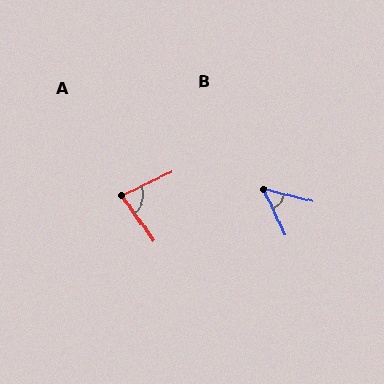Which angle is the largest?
A, at approximately 79 degrees.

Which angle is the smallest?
B, at approximately 50 degrees.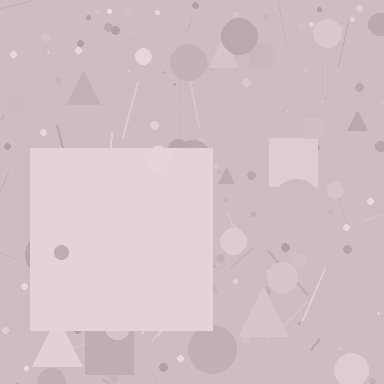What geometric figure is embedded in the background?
A square is embedded in the background.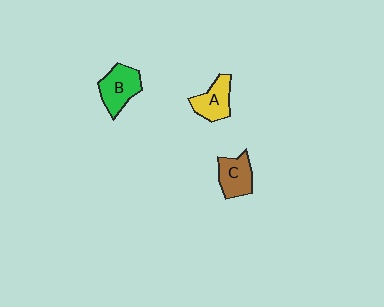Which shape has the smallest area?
Shape A (yellow).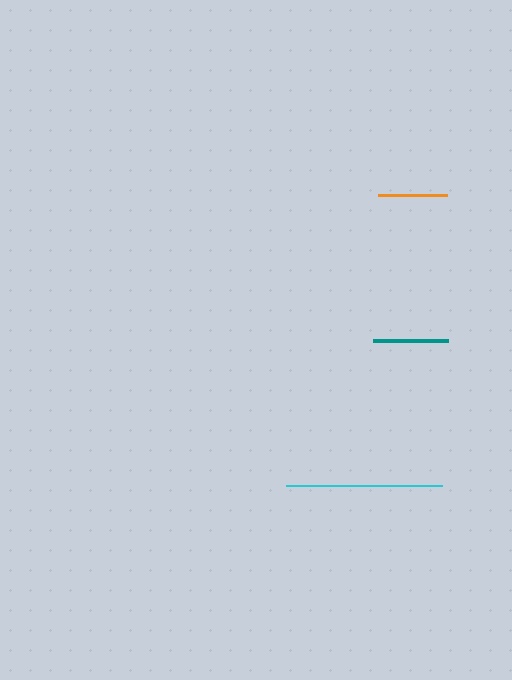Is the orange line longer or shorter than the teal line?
The teal line is longer than the orange line.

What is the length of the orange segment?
The orange segment is approximately 69 pixels long.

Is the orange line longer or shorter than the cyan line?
The cyan line is longer than the orange line.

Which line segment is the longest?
The cyan line is the longest at approximately 156 pixels.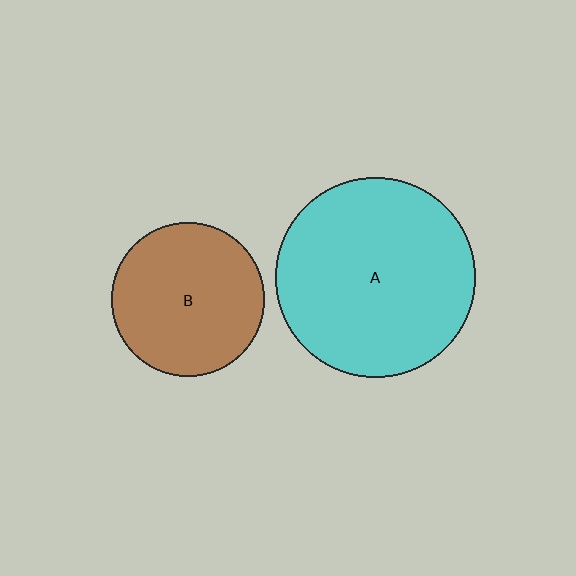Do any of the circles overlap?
No, none of the circles overlap.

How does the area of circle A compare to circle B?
Approximately 1.7 times.